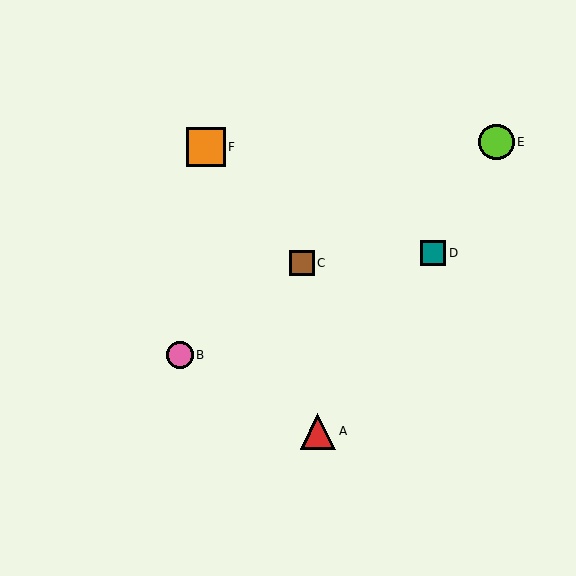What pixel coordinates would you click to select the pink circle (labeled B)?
Click at (180, 355) to select the pink circle B.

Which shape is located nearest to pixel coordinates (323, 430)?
The red triangle (labeled A) at (318, 431) is nearest to that location.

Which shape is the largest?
The orange square (labeled F) is the largest.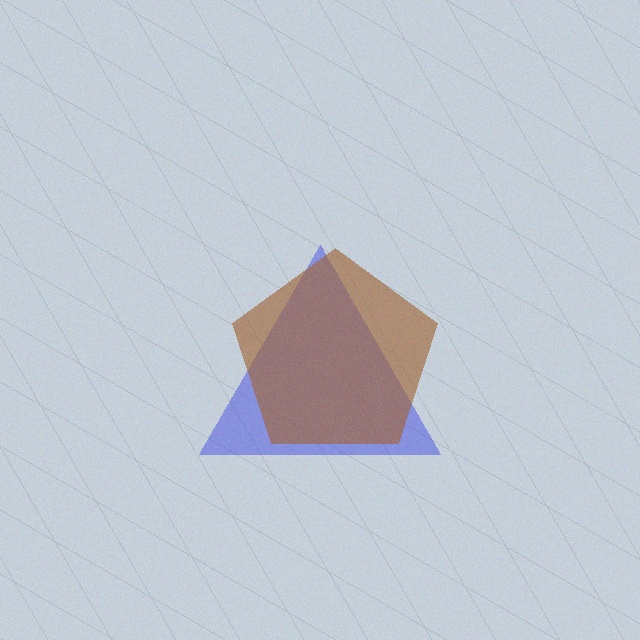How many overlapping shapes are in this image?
There are 2 overlapping shapes in the image.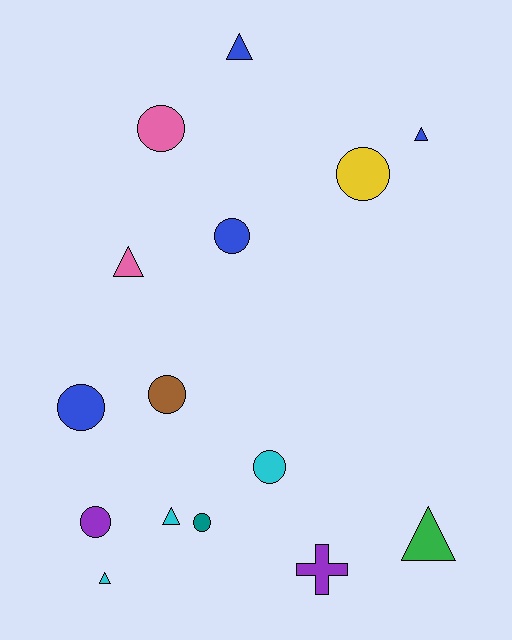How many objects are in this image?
There are 15 objects.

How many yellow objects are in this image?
There is 1 yellow object.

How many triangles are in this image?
There are 6 triangles.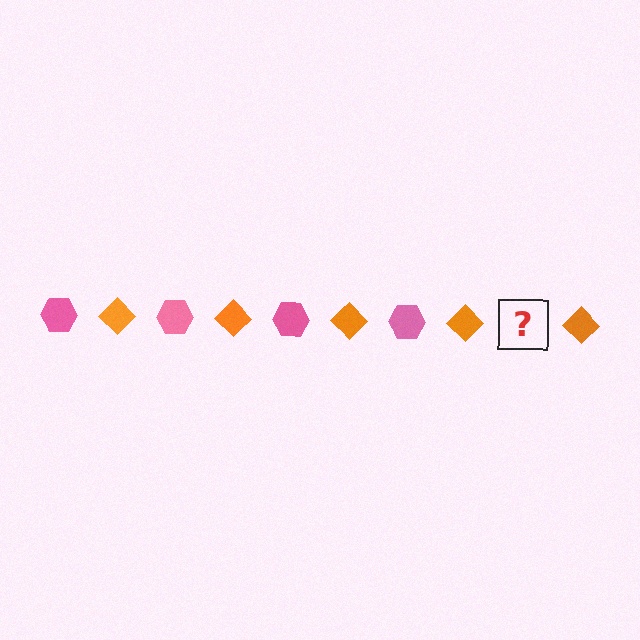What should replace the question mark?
The question mark should be replaced with a pink hexagon.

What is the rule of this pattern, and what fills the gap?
The rule is that the pattern alternates between pink hexagon and orange diamond. The gap should be filled with a pink hexagon.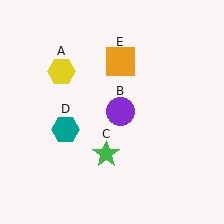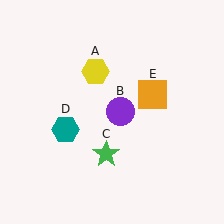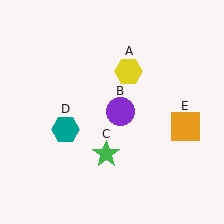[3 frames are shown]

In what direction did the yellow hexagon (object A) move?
The yellow hexagon (object A) moved right.